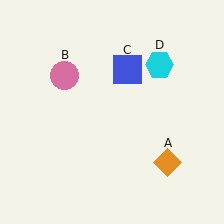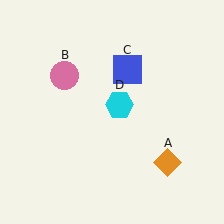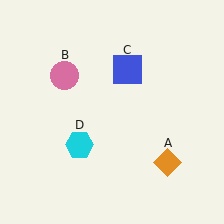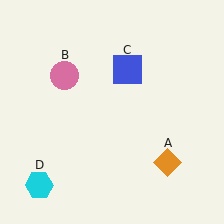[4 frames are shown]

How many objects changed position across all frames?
1 object changed position: cyan hexagon (object D).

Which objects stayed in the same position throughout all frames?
Orange diamond (object A) and pink circle (object B) and blue square (object C) remained stationary.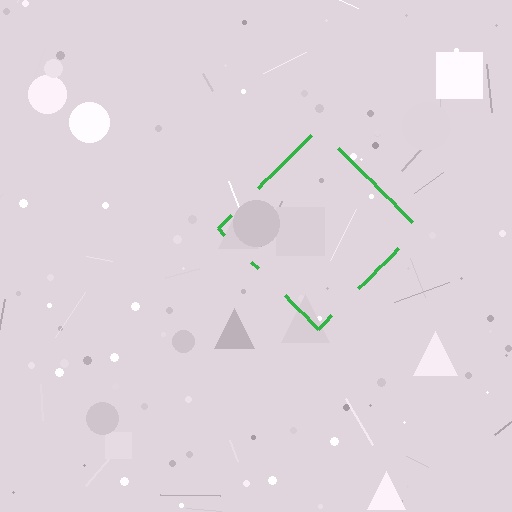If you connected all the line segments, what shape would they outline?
They would outline a diamond.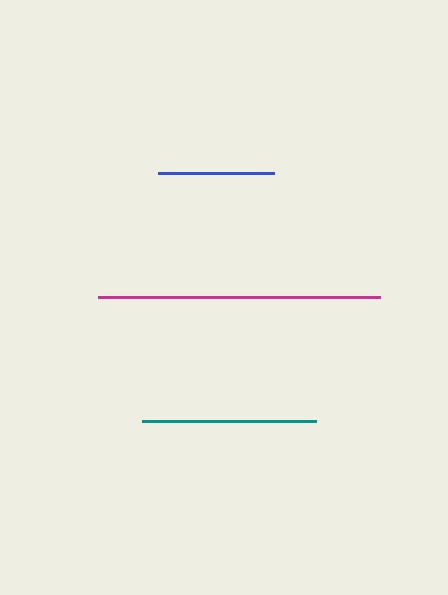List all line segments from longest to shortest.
From longest to shortest: magenta, teal, blue.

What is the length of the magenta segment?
The magenta segment is approximately 282 pixels long.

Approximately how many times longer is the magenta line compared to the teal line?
The magenta line is approximately 1.6 times the length of the teal line.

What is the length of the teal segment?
The teal segment is approximately 174 pixels long.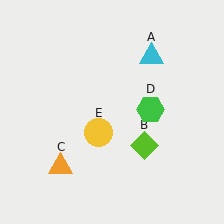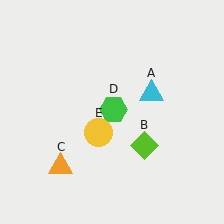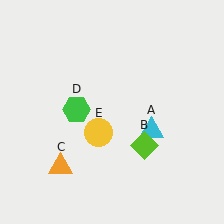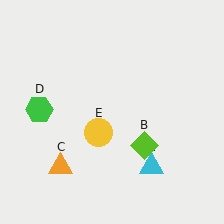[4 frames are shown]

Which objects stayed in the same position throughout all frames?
Lime diamond (object B) and orange triangle (object C) and yellow circle (object E) remained stationary.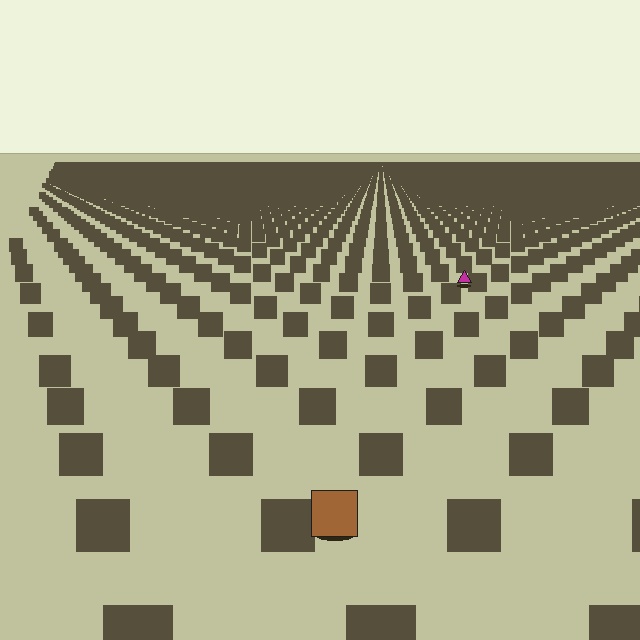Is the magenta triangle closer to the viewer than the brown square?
No. The brown square is closer — you can tell from the texture gradient: the ground texture is coarser near it.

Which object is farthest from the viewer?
The magenta triangle is farthest from the viewer. It appears smaller and the ground texture around it is denser.